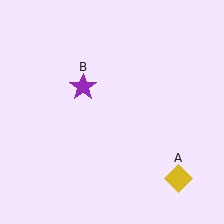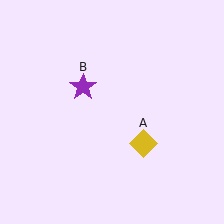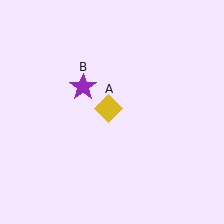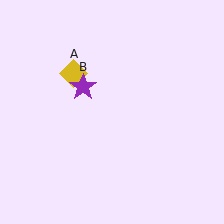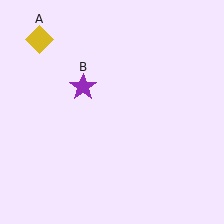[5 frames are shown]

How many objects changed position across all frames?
1 object changed position: yellow diamond (object A).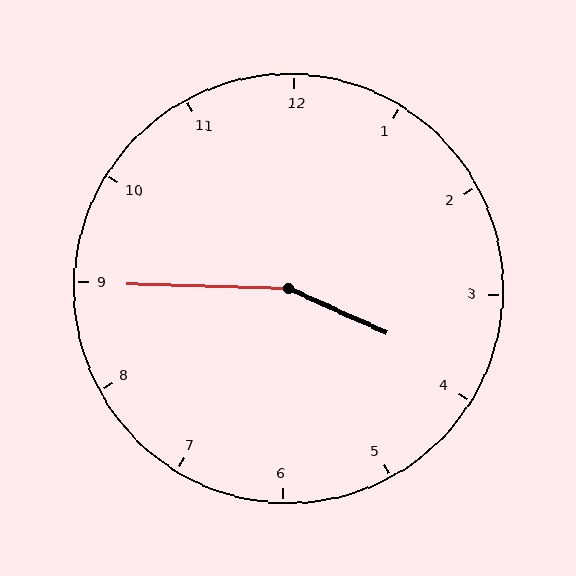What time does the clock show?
3:45.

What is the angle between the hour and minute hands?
Approximately 158 degrees.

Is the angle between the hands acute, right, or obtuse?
It is obtuse.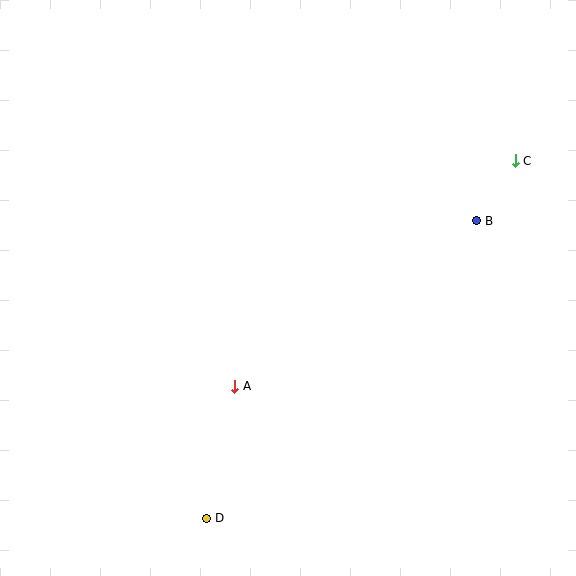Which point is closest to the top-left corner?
Point A is closest to the top-left corner.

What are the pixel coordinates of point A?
Point A is at (235, 386).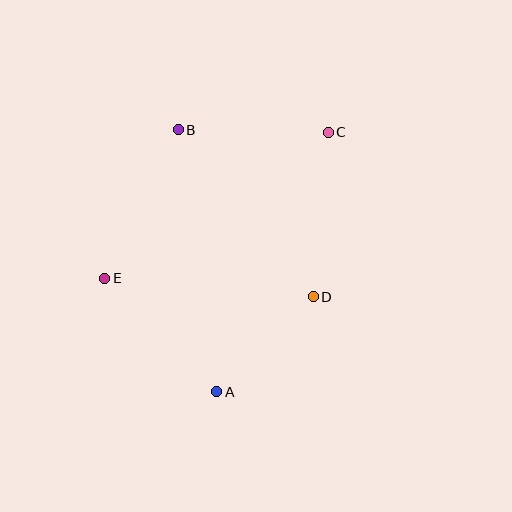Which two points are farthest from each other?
Points A and C are farthest from each other.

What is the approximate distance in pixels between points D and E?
The distance between D and E is approximately 209 pixels.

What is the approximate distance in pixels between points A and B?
The distance between A and B is approximately 265 pixels.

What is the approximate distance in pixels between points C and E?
The distance between C and E is approximately 267 pixels.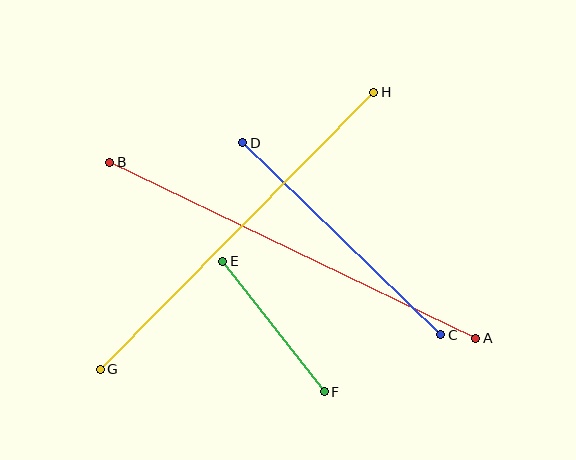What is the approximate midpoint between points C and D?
The midpoint is at approximately (342, 239) pixels.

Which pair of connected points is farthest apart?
Points A and B are farthest apart.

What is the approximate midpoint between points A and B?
The midpoint is at approximately (293, 250) pixels.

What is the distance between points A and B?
The distance is approximately 406 pixels.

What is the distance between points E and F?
The distance is approximately 166 pixels.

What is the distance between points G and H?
The distance is approximately 389 pixels.